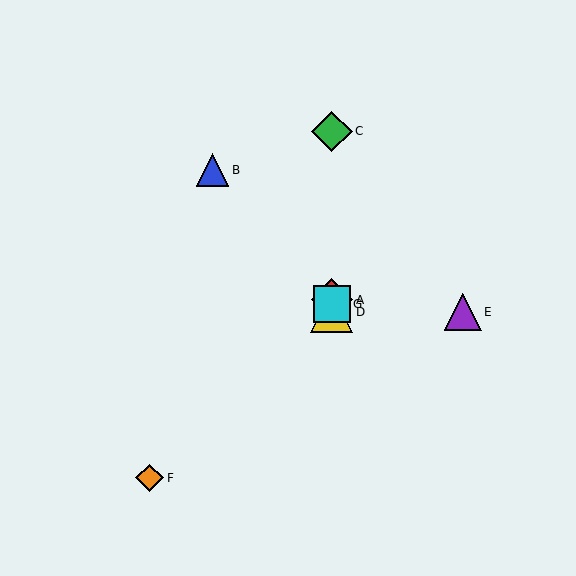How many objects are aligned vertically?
4 objects (A, C, D, G) are aligned vertically.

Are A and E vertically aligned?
No, A is at x≈332 and E is at x≈463.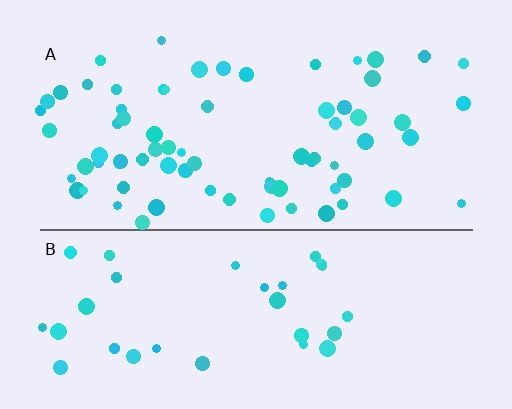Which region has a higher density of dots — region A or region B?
A (the top).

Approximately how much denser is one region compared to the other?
Approximately 2.2× — region A over region B.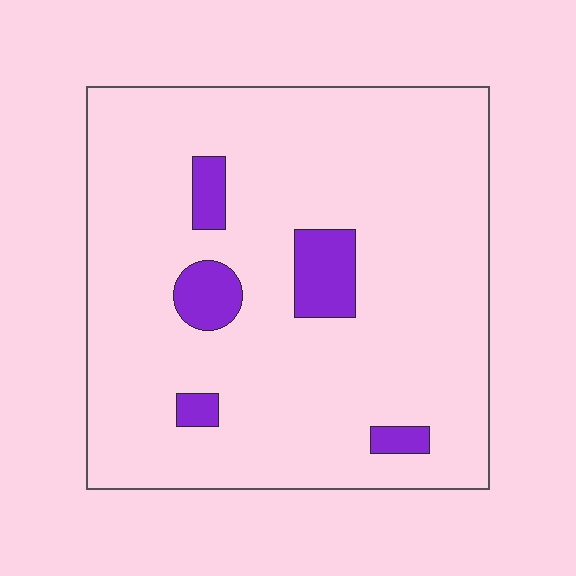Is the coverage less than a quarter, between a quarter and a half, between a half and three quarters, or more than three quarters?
Less than a quarter.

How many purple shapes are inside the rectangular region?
5.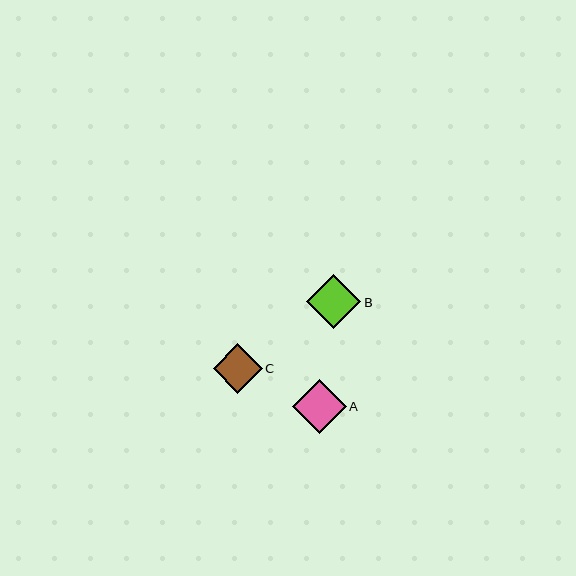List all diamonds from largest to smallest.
From largest to smallest: B, A, C.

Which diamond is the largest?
Diamond B is the largest with a size of approximately 54 pixels.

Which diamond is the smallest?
Diamond C is the smallest with a size of approximately 49 pixels.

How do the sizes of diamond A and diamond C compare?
Diamond A and diamond C are approximately the same size.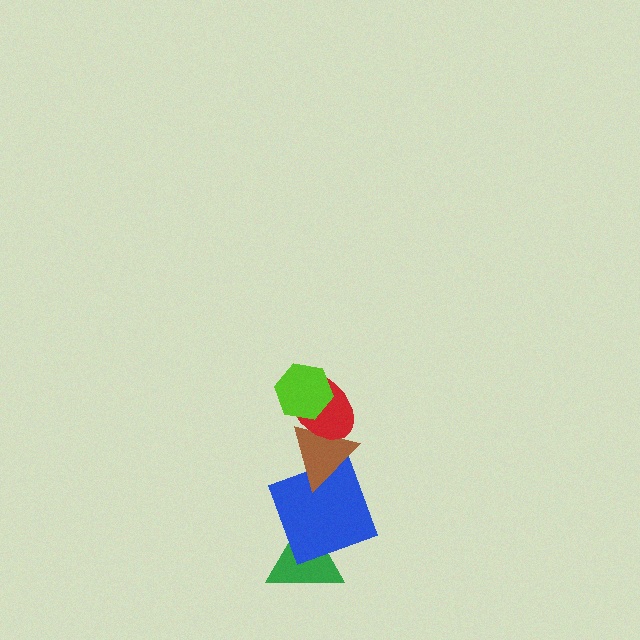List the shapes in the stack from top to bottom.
From top to bottom: the lime hexagon, the red ellipse, the brown triangle, the blue square, the green triangle.